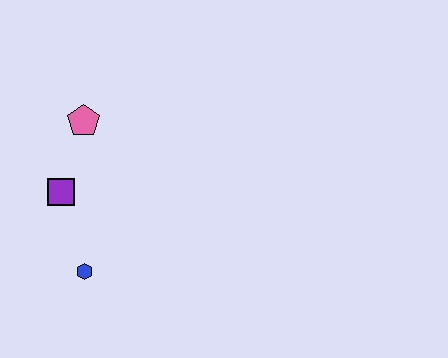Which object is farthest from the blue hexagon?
The pink pentagon is farthest from the blue hexagon.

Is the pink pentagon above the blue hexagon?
Yes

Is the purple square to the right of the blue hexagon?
No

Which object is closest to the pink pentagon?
The purple square is closest to the pink pentagon.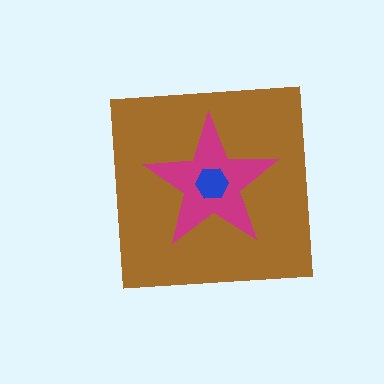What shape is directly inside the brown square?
The magenta star.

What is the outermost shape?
The brown square.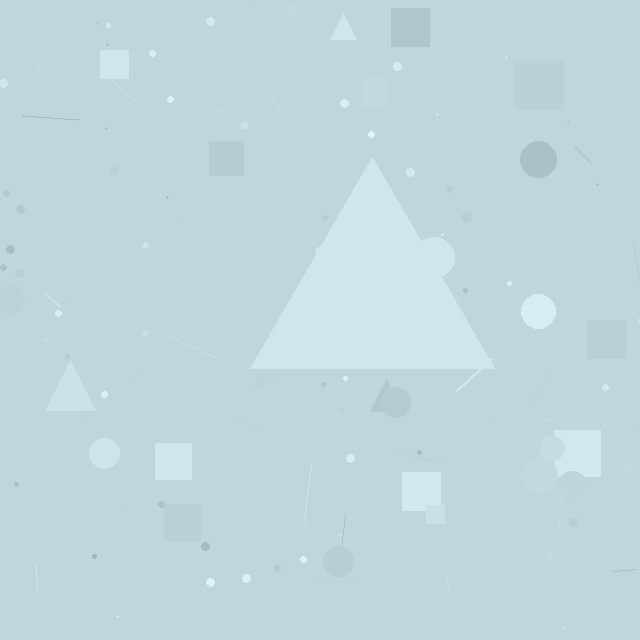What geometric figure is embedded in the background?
A triangle is embedded in the background.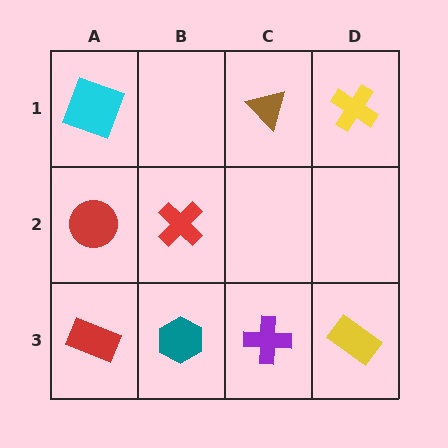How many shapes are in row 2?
2 shapes.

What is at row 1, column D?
A yellow cross.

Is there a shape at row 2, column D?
No, that cell is empty.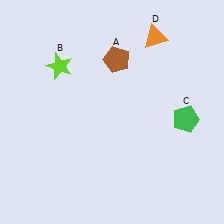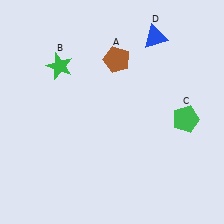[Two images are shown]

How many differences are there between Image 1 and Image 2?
There are 2 differences between the two images.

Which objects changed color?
B changed from lime to green. D changed from orange to blue.